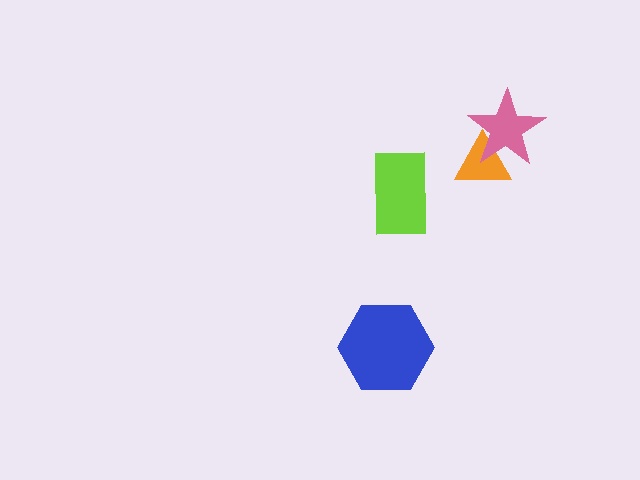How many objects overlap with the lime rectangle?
0 objects overlap with the lime rectangle.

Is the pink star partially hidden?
No, no other shape covers it.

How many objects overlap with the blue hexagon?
0 objects overlap with the blue hexagon.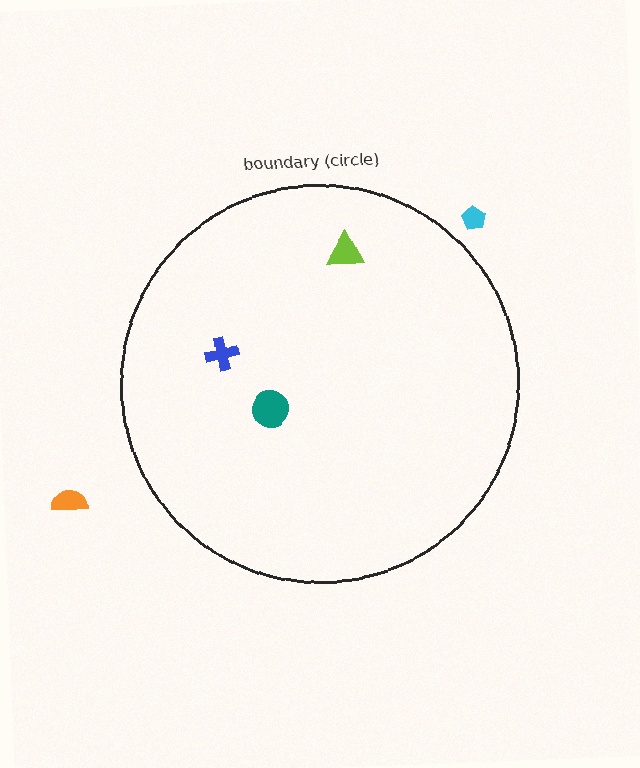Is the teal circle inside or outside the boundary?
Inside.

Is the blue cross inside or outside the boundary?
Inside.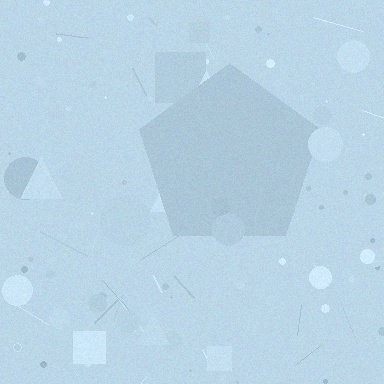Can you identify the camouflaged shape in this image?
The camouflaged shape is a pentagon.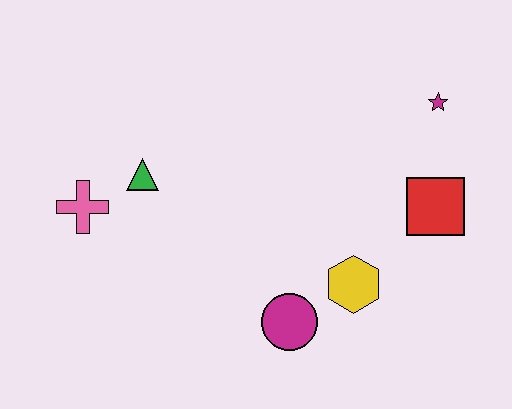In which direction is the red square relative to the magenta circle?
The red square is to the right of the magenta circle.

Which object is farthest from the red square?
The pink cross is farthest from the red square.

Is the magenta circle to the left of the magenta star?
Yes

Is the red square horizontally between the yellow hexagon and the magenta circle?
No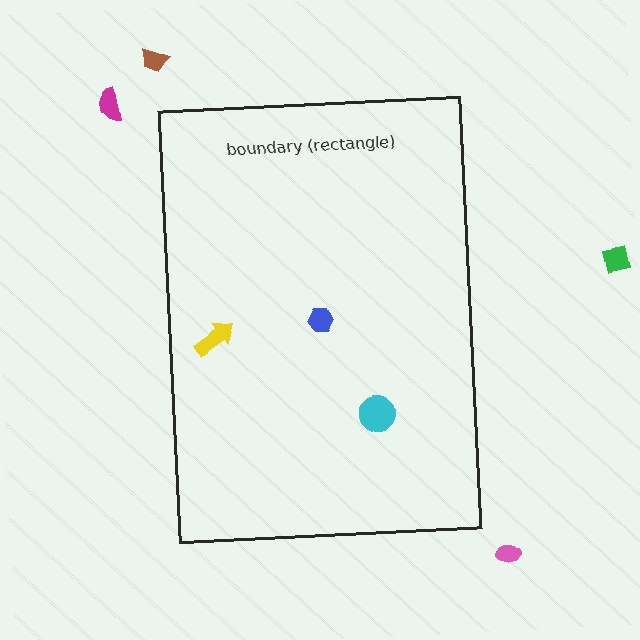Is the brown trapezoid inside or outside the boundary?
Outside.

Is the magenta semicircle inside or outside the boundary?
Outside.